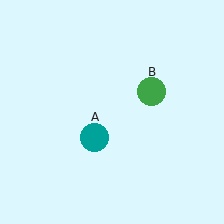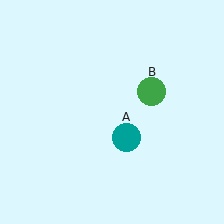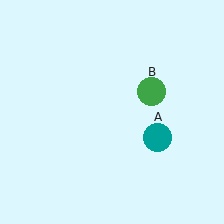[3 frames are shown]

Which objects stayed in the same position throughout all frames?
Green circle (object B) remained stationary.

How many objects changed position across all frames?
1 object changed position: teal circle (object A).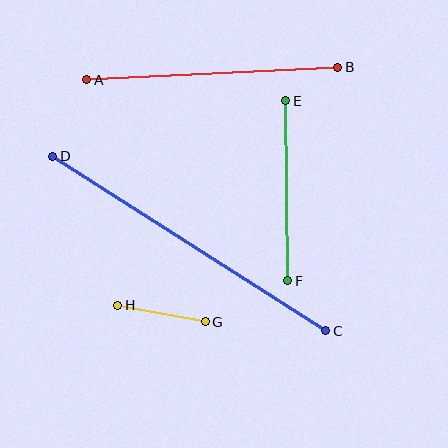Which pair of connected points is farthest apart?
Points C and D are farthest apart.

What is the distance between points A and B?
The distance is approximately 252 pixels.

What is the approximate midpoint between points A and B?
The midpoint is at approximately (212, 74) pixels.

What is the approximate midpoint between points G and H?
The midpoint is at approximately (162, 313) pixels.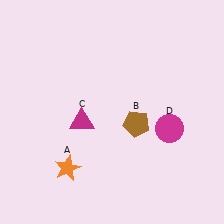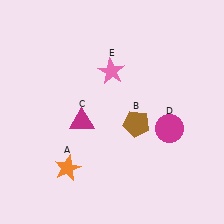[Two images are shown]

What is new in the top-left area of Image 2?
A pink star (E) was added in the top-left area of Image 2.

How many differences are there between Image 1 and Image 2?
There is 1 difference between the two images.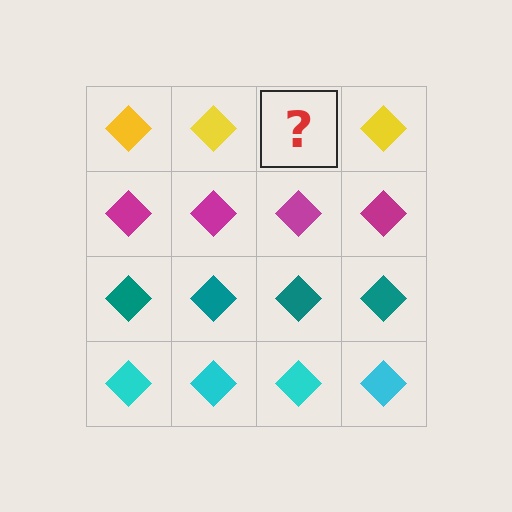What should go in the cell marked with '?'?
The missing cell should contain a yellow diamond.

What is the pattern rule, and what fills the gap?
The rule is that each row has a consistent color. The gap should be filled with a yellow diamond.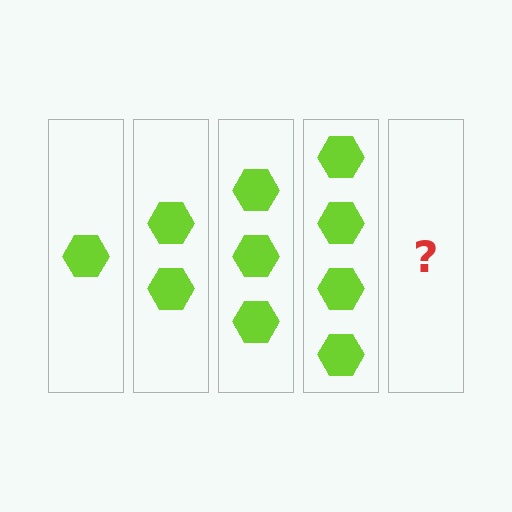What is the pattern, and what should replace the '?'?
The pattern is that each step adds one more hexagon. The '?' should be 5 hexagons.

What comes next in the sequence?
The next element should be 5 hexagons.